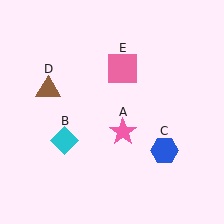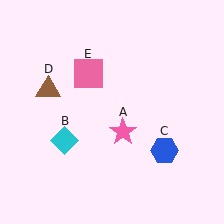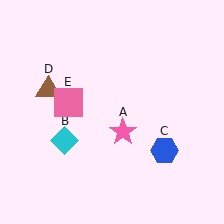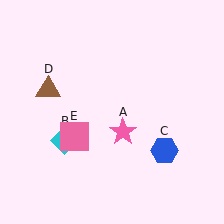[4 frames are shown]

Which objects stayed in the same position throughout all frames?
Pink star (object A) and cyan diamond (object B) and blue hexagon (object C) and brown triangle (object D) remained stationary.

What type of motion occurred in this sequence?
The pink square (object E) rotated counterclockwise around the center of the scene.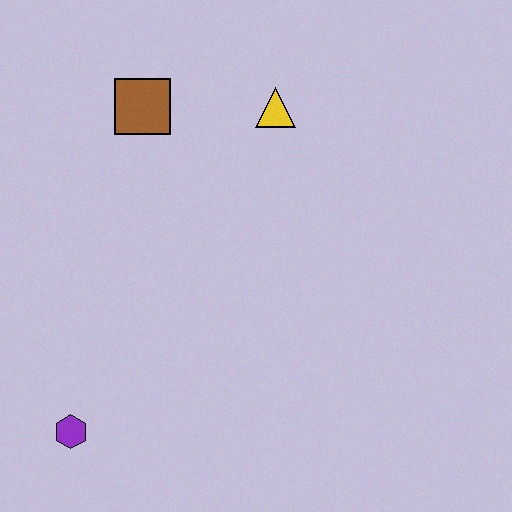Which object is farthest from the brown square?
The purple hexagon is farthest from the brown square.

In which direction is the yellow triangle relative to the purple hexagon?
The yellow triangle is above the purple hexagon.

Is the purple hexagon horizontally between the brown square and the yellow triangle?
No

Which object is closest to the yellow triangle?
The brown square is closest to the yellow triangle.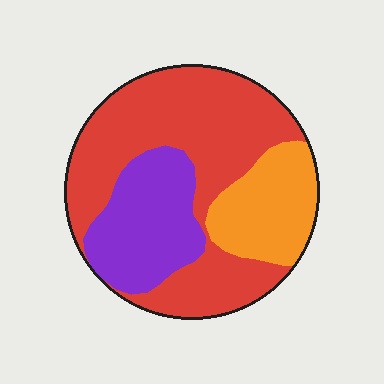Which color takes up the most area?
Red, at roughly 55%.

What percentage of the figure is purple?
Purple takes up between a sixth and a third of the figure.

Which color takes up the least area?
Orange, at roughly 20%.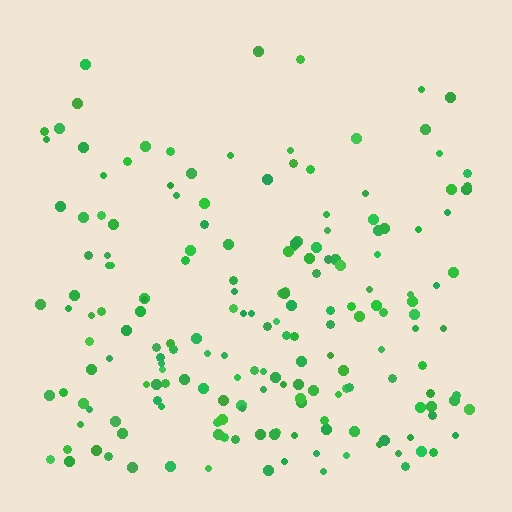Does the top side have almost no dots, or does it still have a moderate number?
Still a moderate number, just noticeably fewer than the bottom.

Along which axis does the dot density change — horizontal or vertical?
Vertical.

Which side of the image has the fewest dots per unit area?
The top.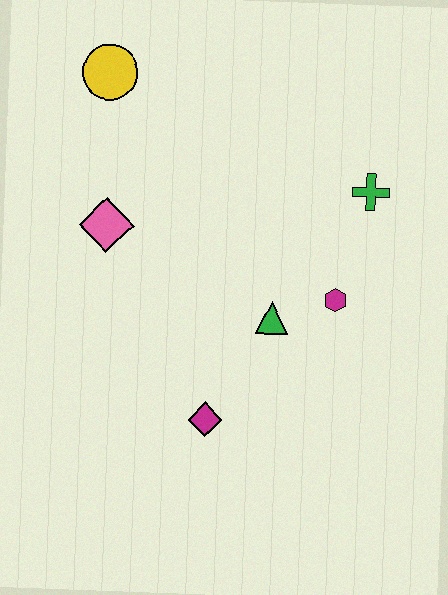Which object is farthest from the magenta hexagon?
The yellow circle is farthest from the magenta hexagon.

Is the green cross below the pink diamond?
No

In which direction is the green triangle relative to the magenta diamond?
The green triangle is above the magenta diamond.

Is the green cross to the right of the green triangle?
Yes